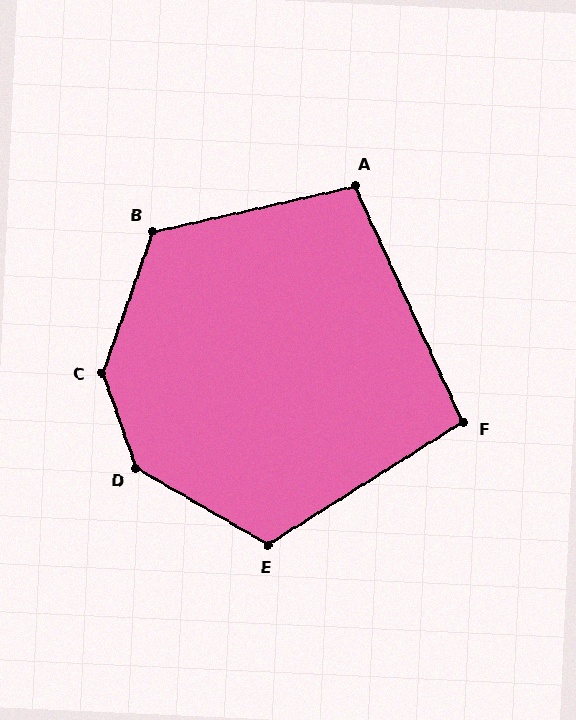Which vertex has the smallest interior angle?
F, at approximately 98 degrees.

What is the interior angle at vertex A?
Approximately 102 degrees (obtuse).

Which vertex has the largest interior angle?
C, at approximately 141 degrees.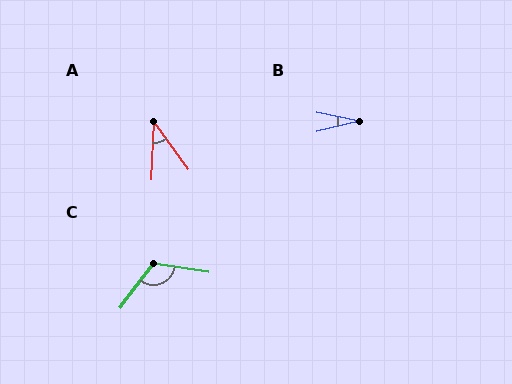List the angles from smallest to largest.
B (24°), A (38°), C (119°).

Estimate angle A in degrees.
Approximately 38 degrees.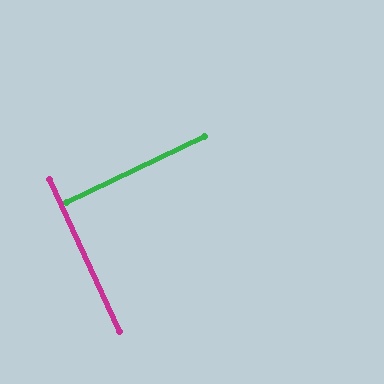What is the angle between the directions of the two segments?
Approximately 89 degrees.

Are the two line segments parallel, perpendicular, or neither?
Perpendicular — they meet at approximately 89°.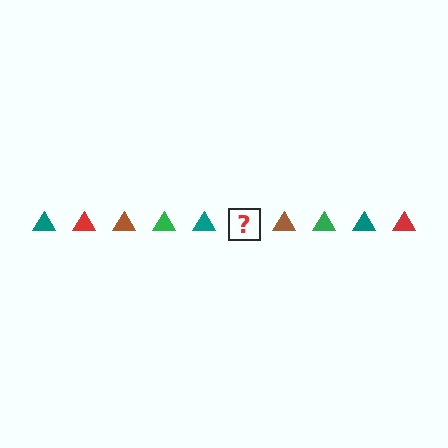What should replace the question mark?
The question mark should be replaced with a red triangle.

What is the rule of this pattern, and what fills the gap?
The rule is that the pattern cycles through teal, red, brown, green triangles. The gap should be filled with a red triangle.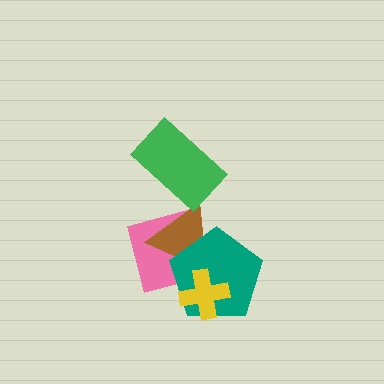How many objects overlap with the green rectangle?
0 objects overlap with the green rectangle.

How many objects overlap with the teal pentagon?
3 objects overlap with the teal pentagon.